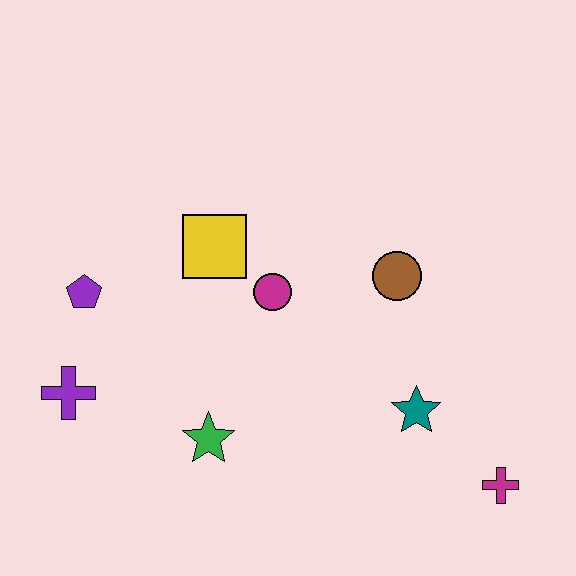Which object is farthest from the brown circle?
The purple cross is farthest from the brown circle.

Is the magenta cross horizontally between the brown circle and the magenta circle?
No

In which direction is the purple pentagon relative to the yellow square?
The purple pentagon is to the left of the yellow square.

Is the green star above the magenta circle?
No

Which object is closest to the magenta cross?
The teal star is closest to the magenta cross.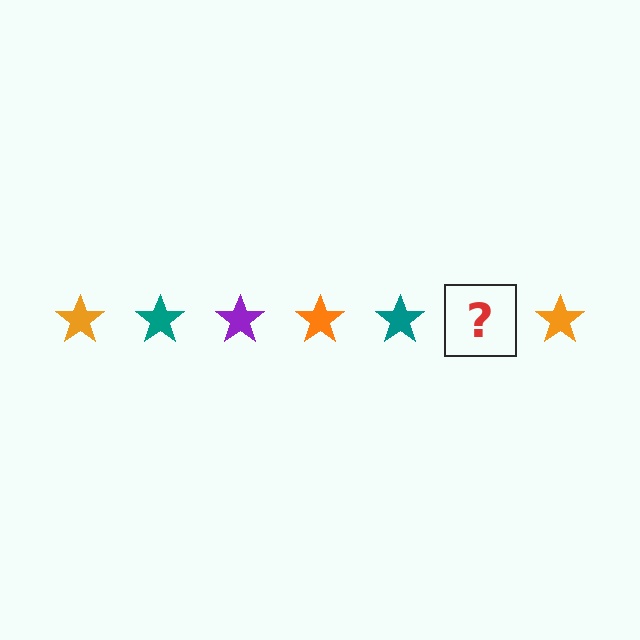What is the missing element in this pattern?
The missing element is a purple star.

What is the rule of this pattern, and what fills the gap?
The rule is that the pattern cycles through orange, teal, purple stars. The gap should be filled with a purple star.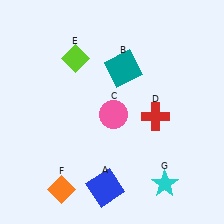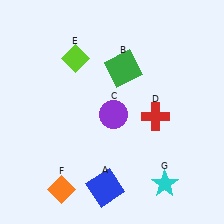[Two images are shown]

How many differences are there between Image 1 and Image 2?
There are 2 differences between the two images.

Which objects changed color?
B changed from teal to green. C changed from pink to purple.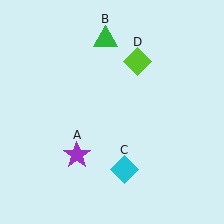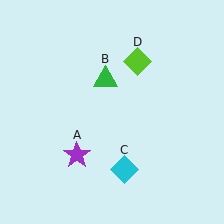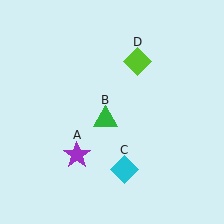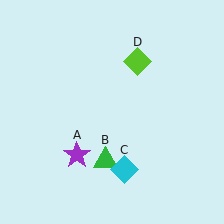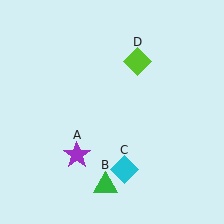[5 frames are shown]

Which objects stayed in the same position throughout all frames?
Purple star (object A) and cyan diamond (object C) and lime diamond (object D) remained stationary.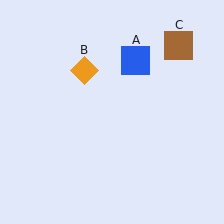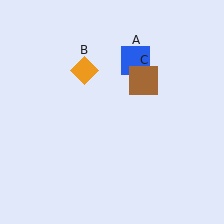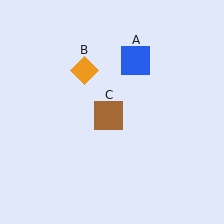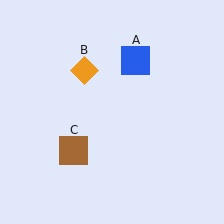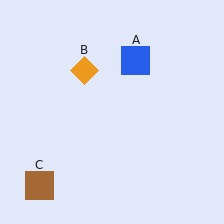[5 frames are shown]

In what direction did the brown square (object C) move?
The brown square (object C) moved down and to the left.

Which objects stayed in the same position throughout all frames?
Blue square (object A) and orange diamond (object B) remained stationary.